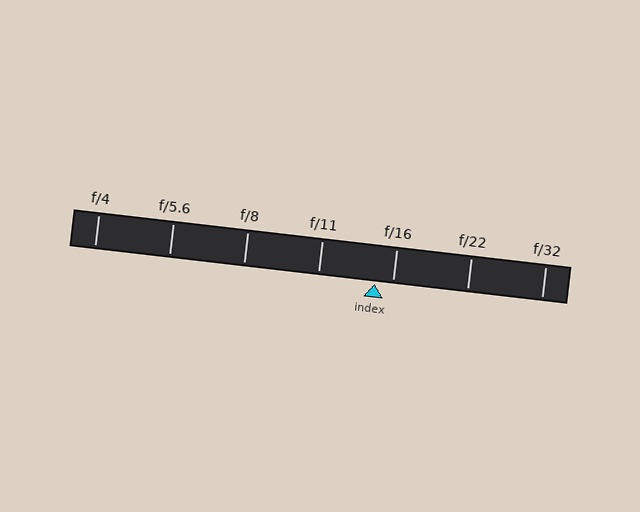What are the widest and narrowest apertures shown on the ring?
The widest aperture shown is f/4 and the narrowest is f/32.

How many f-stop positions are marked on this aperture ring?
There are 7 f-stop positions marked.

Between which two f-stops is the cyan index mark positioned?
The index mark is between f/11 and f/16.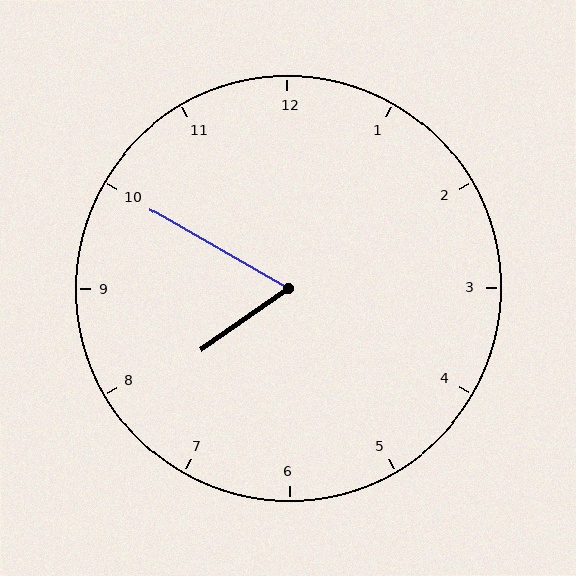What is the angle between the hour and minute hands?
Approximately 65 degrees.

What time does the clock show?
7:50.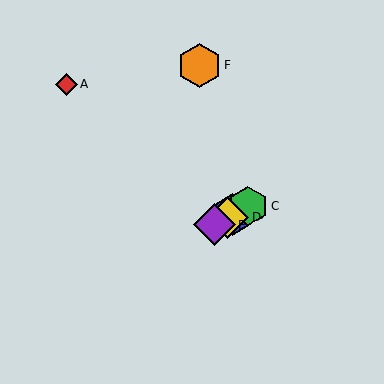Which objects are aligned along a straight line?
Objects B, C, D, E are aligned along a straight line.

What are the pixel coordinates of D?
Object D is at (227, 217).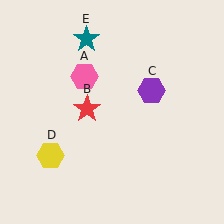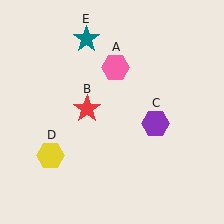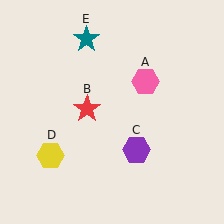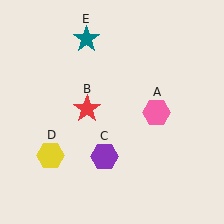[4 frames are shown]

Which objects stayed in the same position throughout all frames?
Red star (object B) and yellow hexagon (object D) and teal star (object E) remained stationary.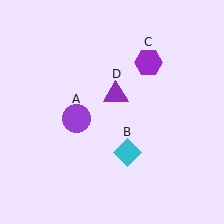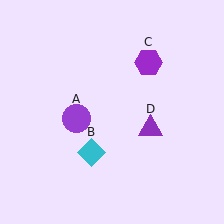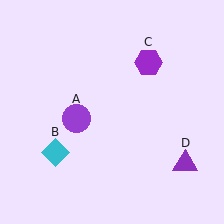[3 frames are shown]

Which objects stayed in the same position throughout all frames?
Purple circle (object A) and purple hexagon (object C) remained stationary.